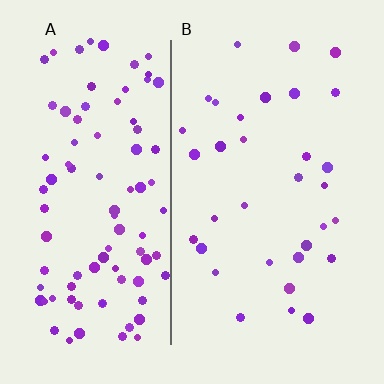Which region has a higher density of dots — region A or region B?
A (the left).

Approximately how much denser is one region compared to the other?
Approximately 2.8× — region A over region B.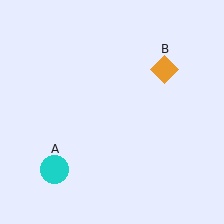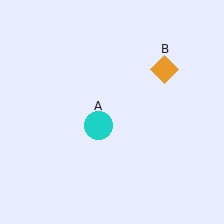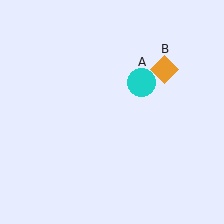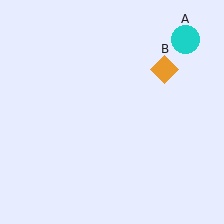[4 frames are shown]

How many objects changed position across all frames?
1 object changed position: cyan circle (object A).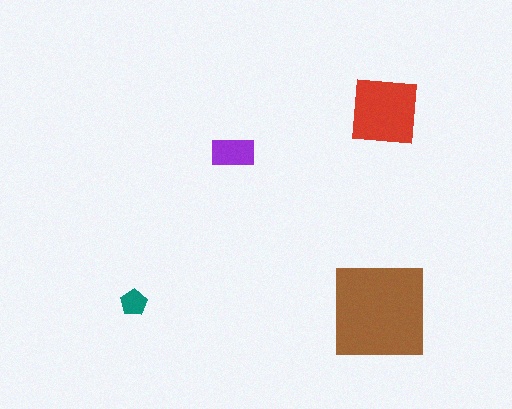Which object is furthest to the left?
The teal pentagon is leftmost.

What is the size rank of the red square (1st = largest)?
2nd.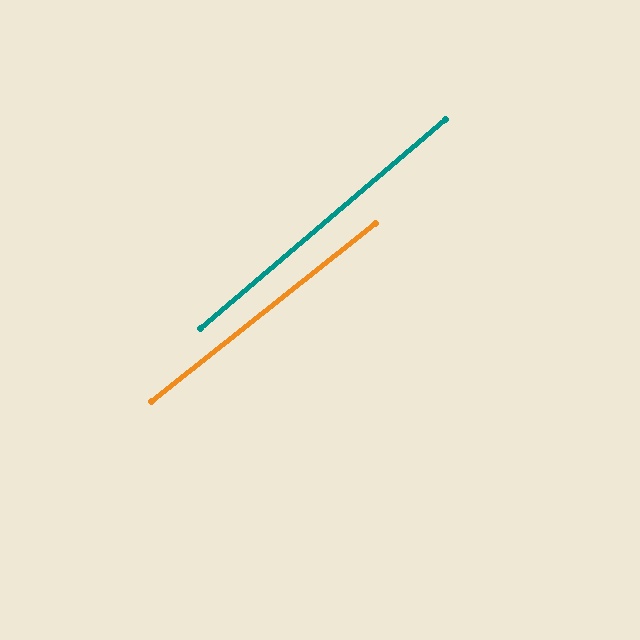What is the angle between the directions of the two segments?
Approximately 2 degrees.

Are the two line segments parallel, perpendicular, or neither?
Parallel — their directions differ by only 1.8°.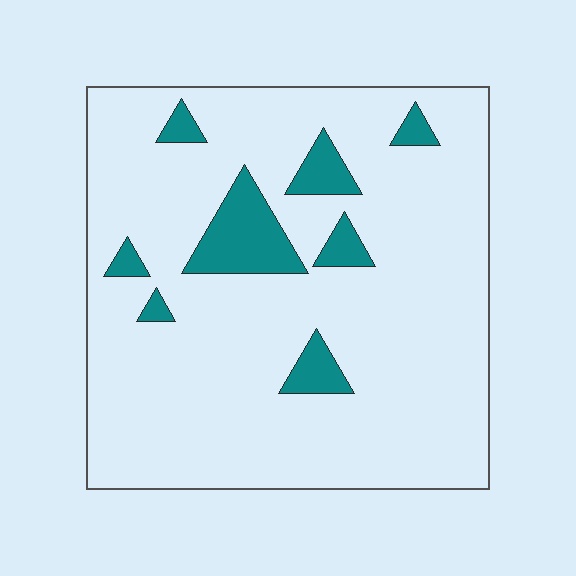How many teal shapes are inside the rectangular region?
8.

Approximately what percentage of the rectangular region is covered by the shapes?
Approximately 10%.